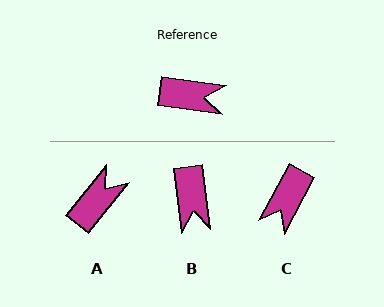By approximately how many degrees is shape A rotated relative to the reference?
Approximately 60 degrees counter-clockwise.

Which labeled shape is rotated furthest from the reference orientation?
C, about 110 degrees away.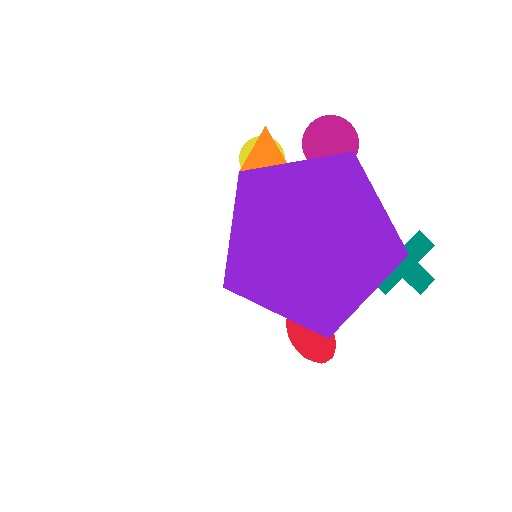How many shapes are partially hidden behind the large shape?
5 shapes are partially hidden.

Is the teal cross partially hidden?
Yes, the teal cross is partially hidden behind the purple pentagon.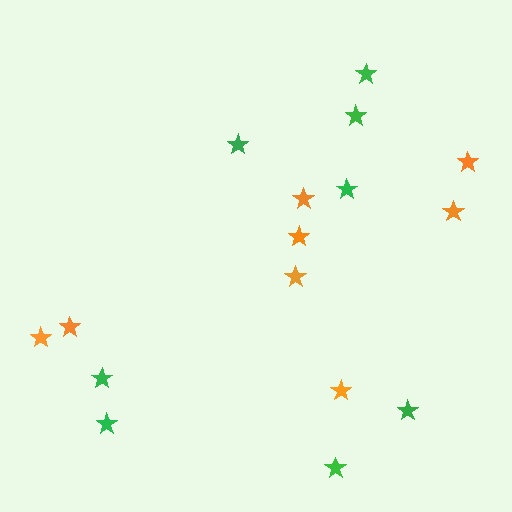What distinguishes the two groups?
There are 2 groups: one group of orange stars (8) and one group of green stars (8).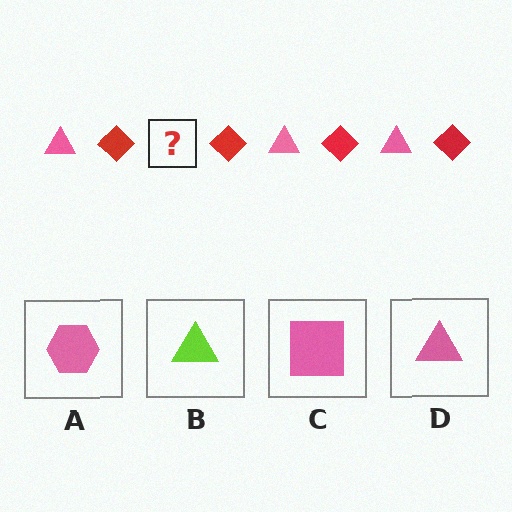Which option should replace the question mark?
Option D.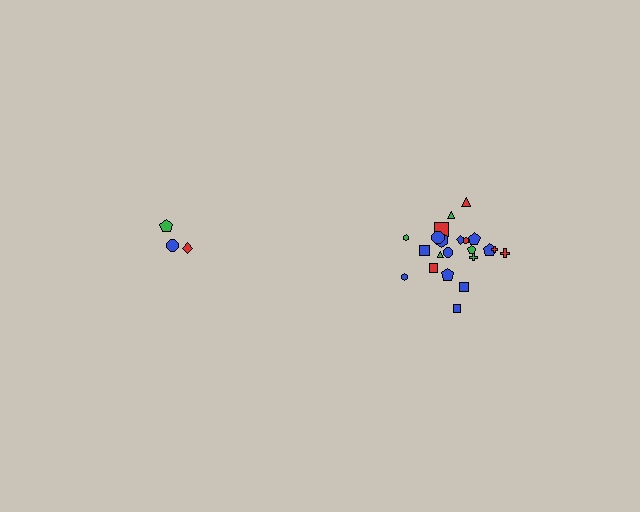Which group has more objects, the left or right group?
The right group.